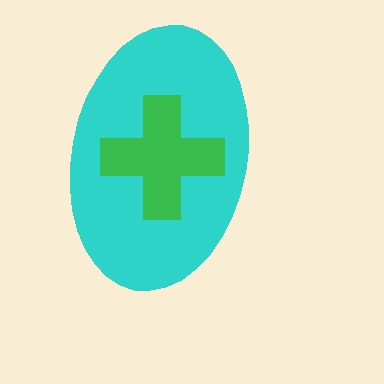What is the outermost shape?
The cyan ellipse.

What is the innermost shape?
The green cross.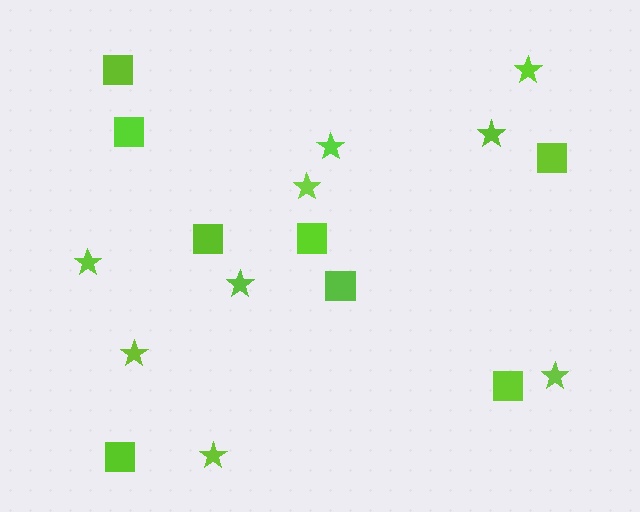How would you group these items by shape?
There are 2 groups: one group of squares (8) and one group of stars (9).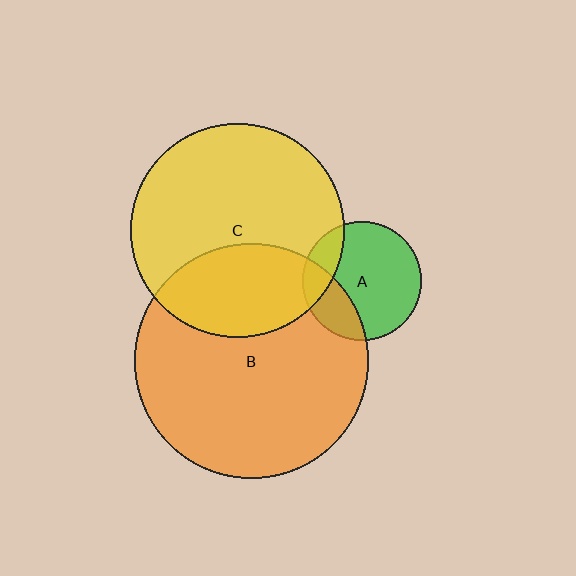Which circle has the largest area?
Circle B (orange).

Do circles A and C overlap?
Yes.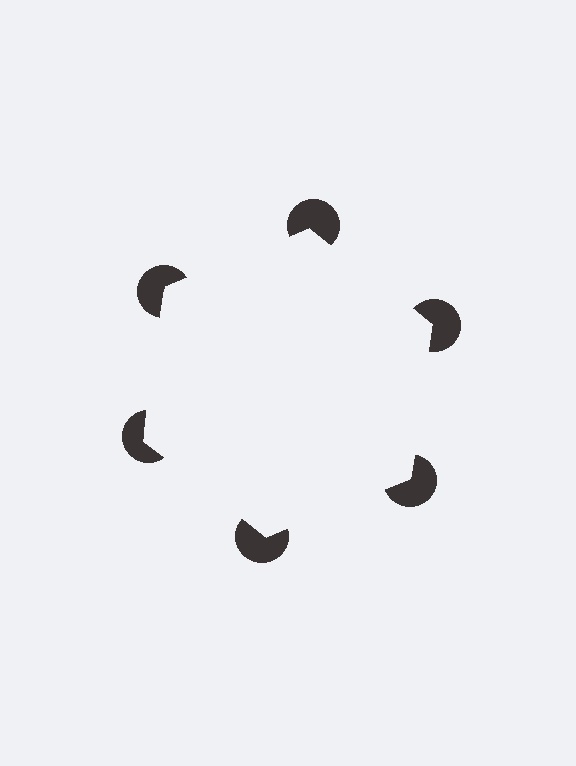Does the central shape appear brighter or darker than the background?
It typically appears slightly brighter than the background, even though no actual brightness change is drawn.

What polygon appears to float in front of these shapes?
An illusory hexagon — its edges are inferred from the aligned wedge cuts in the pac-man discs, not physically drawn.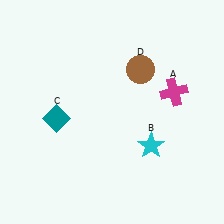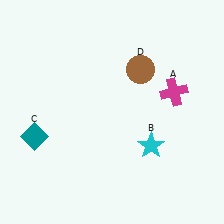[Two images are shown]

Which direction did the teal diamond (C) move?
The teal diamond (C) moved left.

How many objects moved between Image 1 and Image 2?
1 object moved between the two images.